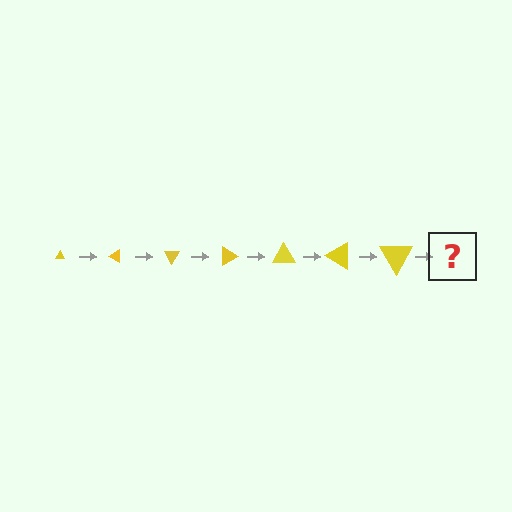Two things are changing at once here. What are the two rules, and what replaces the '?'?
The two rules are that the triangle grows larger each step and it rotates 30 degrees each step. The '?' should be a triangle, larger than the previous one and rotated 210 degrees from the start.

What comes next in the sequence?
The next element should be a triangle, larger than the previous one and rotated 210 degrees from the start.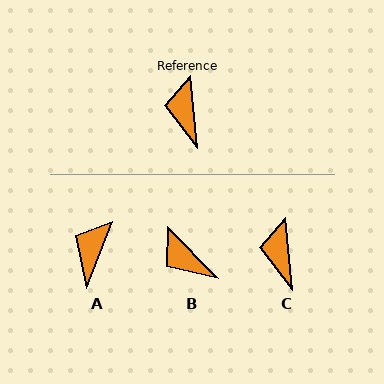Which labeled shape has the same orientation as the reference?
C.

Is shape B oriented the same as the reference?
No, it is off by about 39 degrees.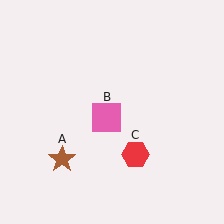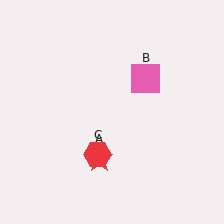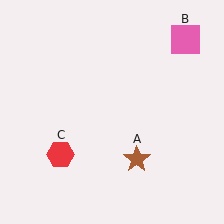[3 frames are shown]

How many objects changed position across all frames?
3 objects changed position: brown star (object A), pink square (object B), red hexagon (object C).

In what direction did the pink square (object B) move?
The pink square (object B) moved up and to the right.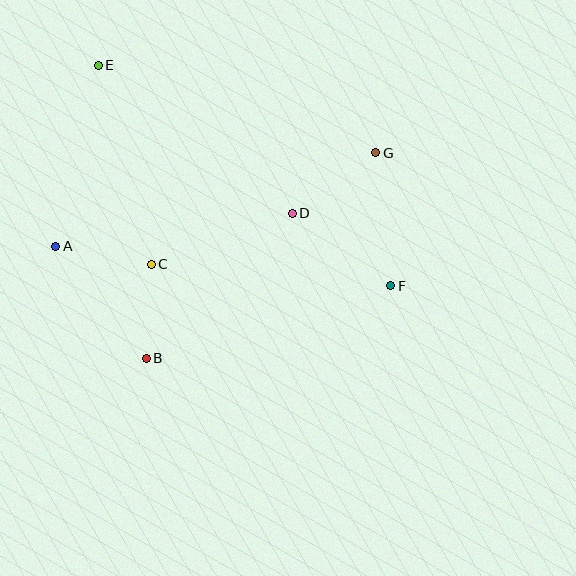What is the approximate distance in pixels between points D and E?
The distance between D and E is approximately 244 pixels.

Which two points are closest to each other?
Points B and C are closest to each other.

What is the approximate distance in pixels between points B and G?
The distance between B and G is approximately 308 pixels.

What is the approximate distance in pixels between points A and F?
The distance between A and F is approximately 338 pixels.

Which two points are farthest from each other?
Points E and F are farthest from each other.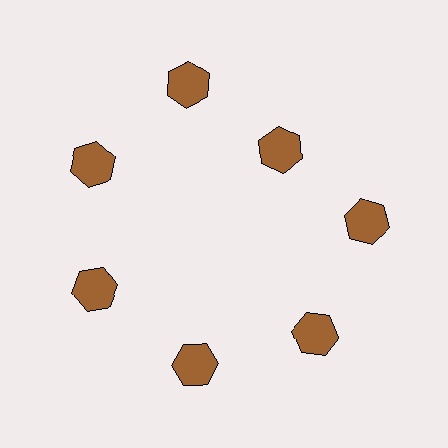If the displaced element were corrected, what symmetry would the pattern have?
It would have 7-fold rotational symmetry — the pattern would map onto itself every 51 degrees.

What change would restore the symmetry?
The symmetry would be restored by moving it outward, back onto the ring so that all 7 hexagons sit at equal angles and equal distance from the center.